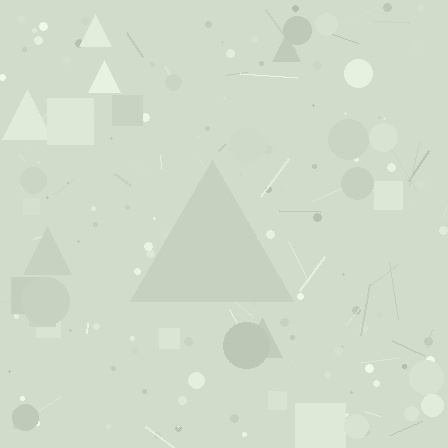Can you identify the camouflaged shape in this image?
The camouflaged shape is a triangle.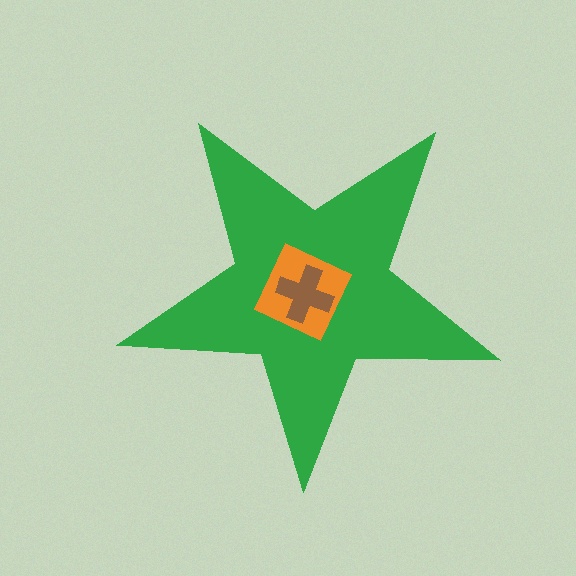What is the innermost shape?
The brown cross.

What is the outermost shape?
The green star.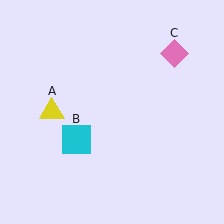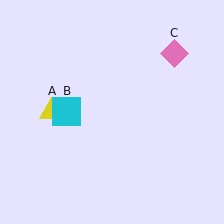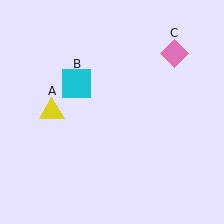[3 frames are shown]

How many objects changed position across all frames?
1 object changed position: cyan square (object B).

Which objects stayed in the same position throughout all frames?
Yellow triangle (object A) and pink diamond (object C) remained stationary.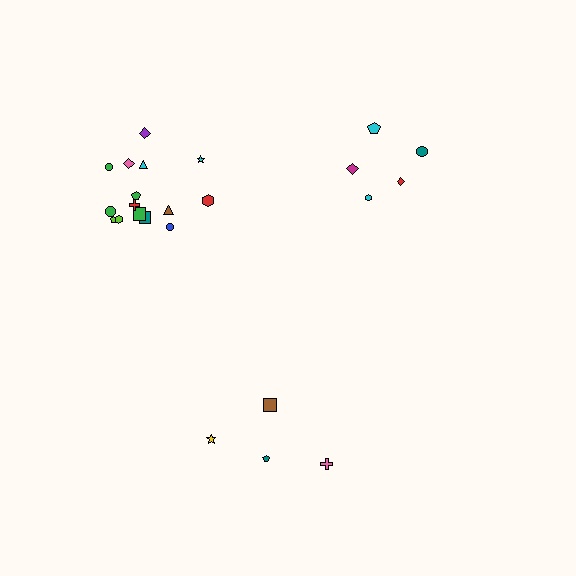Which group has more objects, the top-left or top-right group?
The top-left group.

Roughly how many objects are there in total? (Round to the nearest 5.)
Roughly 25 objects in total.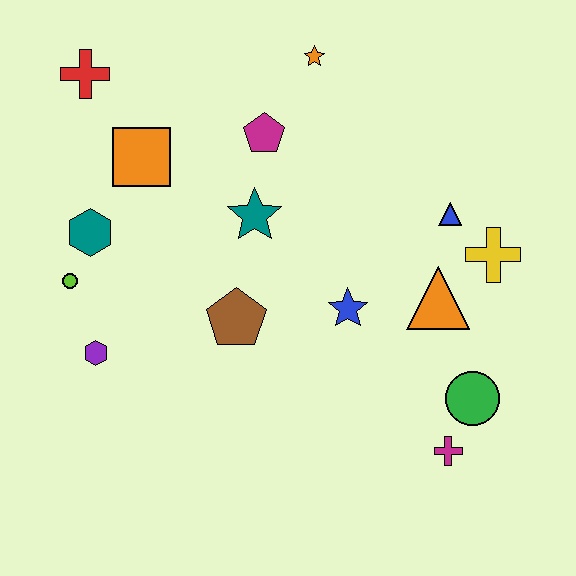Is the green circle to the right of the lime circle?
Yes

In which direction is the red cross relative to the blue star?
The red cross is to the left of the blue star.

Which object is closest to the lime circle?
The teal hexagon is closest to the lime circle.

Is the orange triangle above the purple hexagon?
Yes